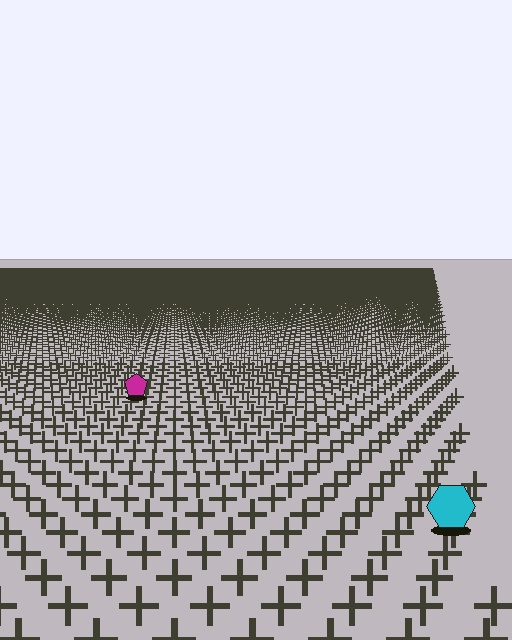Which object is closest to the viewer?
The cyan hexagon is closest. The texture marks near it are larger and more spread out.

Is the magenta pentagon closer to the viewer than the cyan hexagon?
No. The cyan hexagon is closer — you can tell from the texture gradient: the ground texture is coarser near it.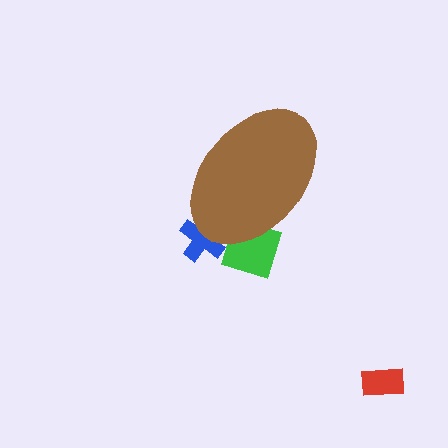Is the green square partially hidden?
Yes, the green square is partially hidden behind the brown ellipse.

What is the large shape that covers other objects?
A brown ellipse.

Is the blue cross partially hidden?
Yes, the blue cross is partially hidden behind the brown ellipse.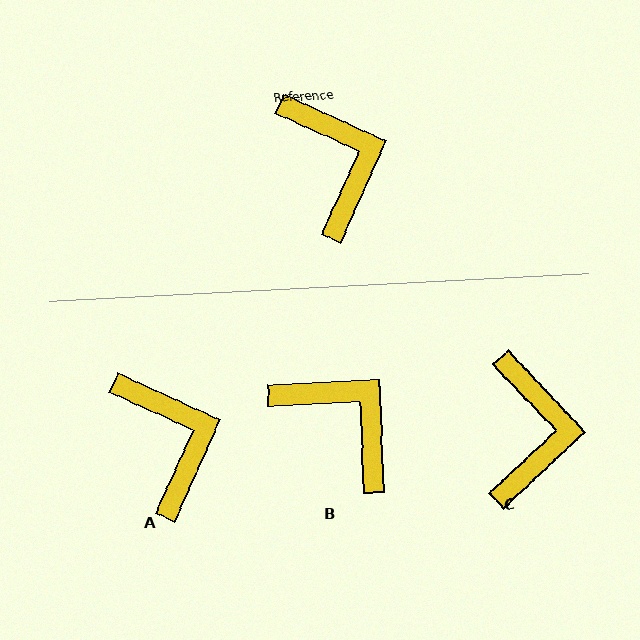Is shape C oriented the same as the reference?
No, it is off by about 22 degrees.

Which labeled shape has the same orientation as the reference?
A.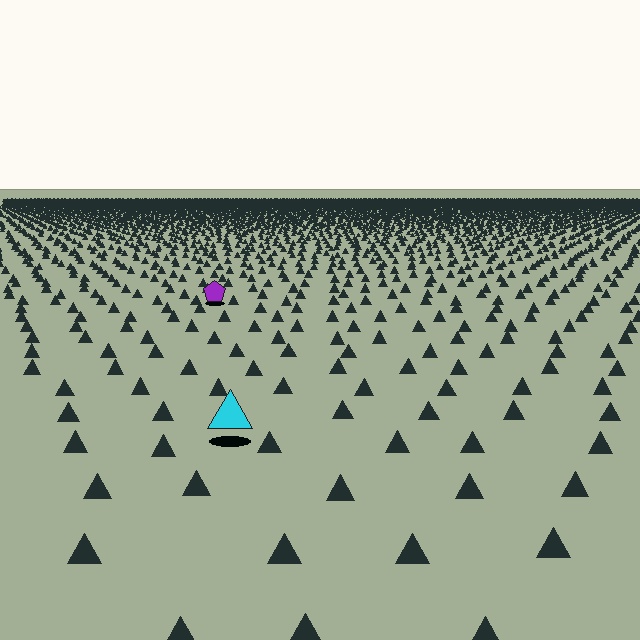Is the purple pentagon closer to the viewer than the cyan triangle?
No. The cyan triangle is closer — you can tell from the texture gradient: the ground texture is coarser near it.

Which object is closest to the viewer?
The cyan triangle is closest. The texture marks near it are larger and more spread out.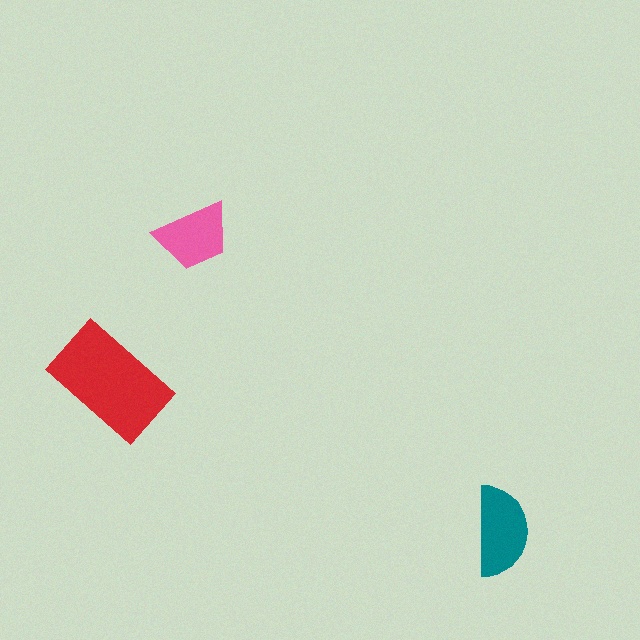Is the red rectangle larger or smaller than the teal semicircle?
Larger.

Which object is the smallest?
The pink trapezoid.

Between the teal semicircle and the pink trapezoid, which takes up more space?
The teal semicircle.